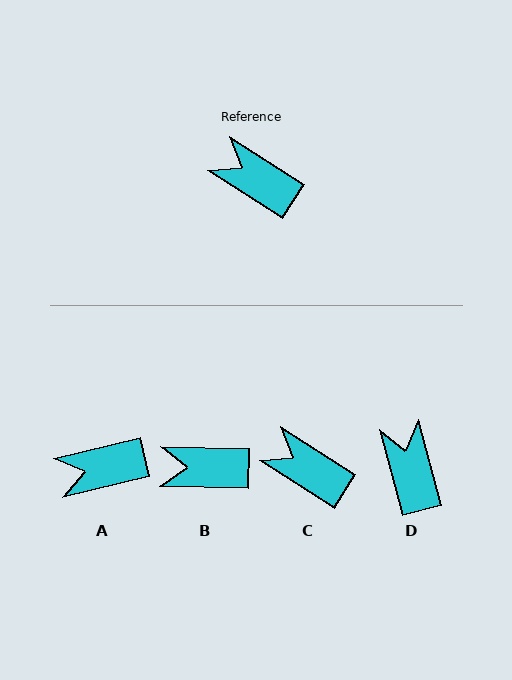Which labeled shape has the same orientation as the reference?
C.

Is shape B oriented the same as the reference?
No, it is off by about 31 degrees.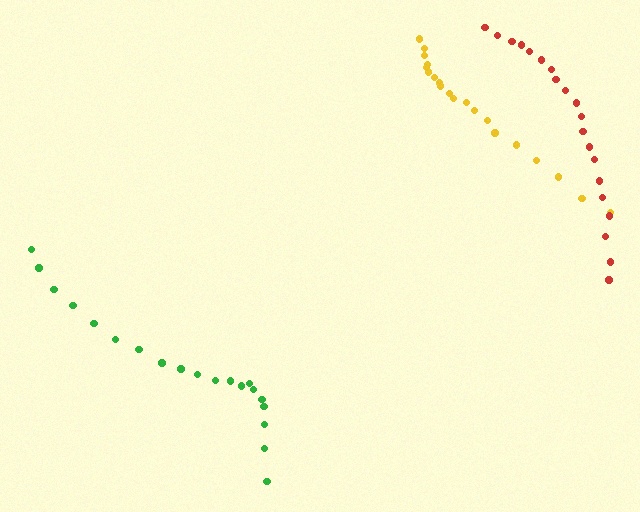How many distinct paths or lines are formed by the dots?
There are 3 distinct paths.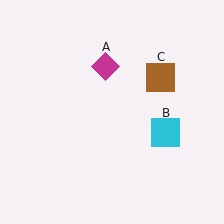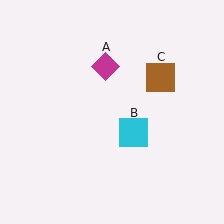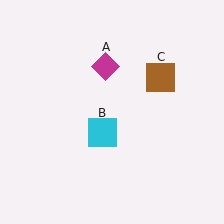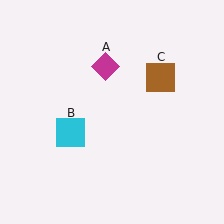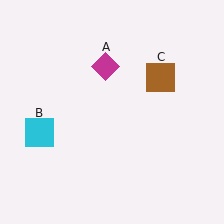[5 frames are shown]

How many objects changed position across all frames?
1 object changed position: cyan square (object B).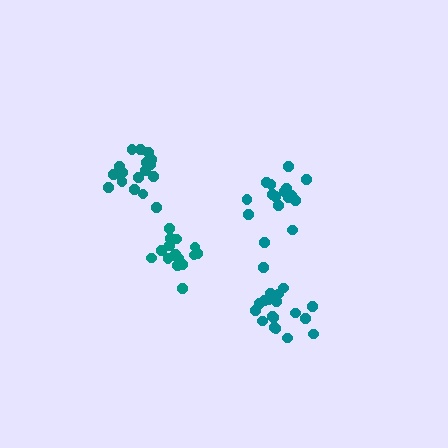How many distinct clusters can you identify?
There are 4 distinct clusters.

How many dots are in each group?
Group 1: 16 dots, Group 2: 18 dots, Group 3: 19 dots, Group 4: 17 dots (70 total).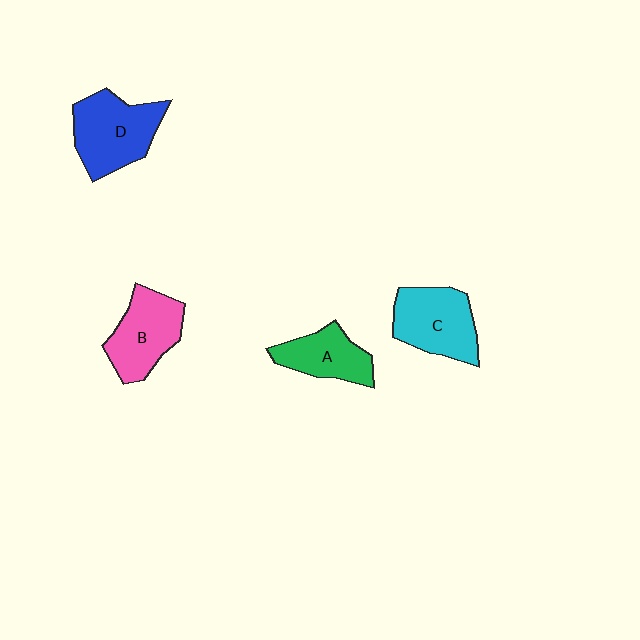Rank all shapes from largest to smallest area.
From largest to smallest: D (blue), C (cyan), B (pink), A (green).